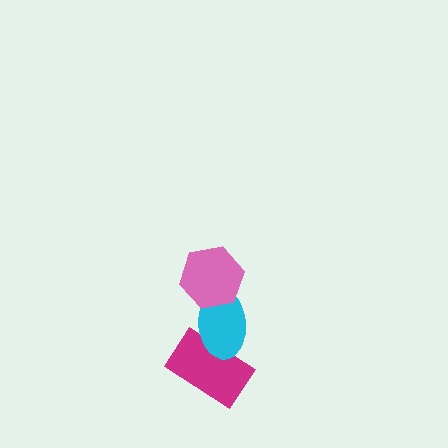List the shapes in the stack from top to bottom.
From top to bottom: the pink hexagon, the cyan ellipse, the magenta rectangle.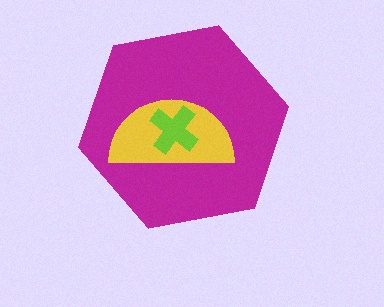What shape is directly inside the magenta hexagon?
The yellow semicircle.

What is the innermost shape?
The lime cross.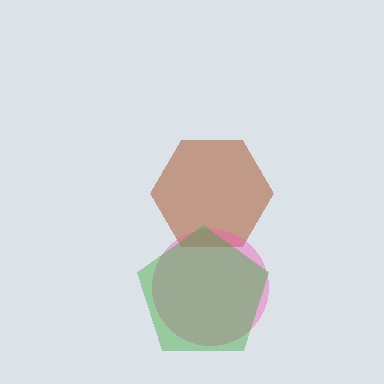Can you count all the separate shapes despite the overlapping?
Yes, there are 3 separate shapes.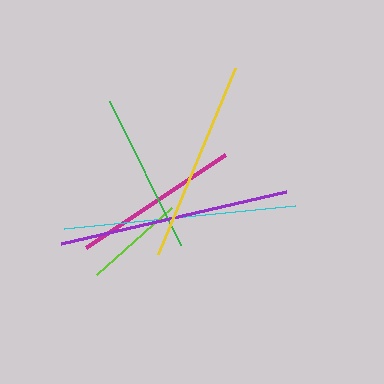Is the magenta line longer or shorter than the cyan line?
The cyan line is longer than the magenta line.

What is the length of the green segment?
The green segment is approximately 161 pixels long.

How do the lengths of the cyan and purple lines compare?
The cyan and purple lines are approximately the same length.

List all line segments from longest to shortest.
From longest to shortest: cyan, purple, yellow, magenta, green, lime.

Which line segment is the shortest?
The lime line is the shortest at approximately 101 pixels.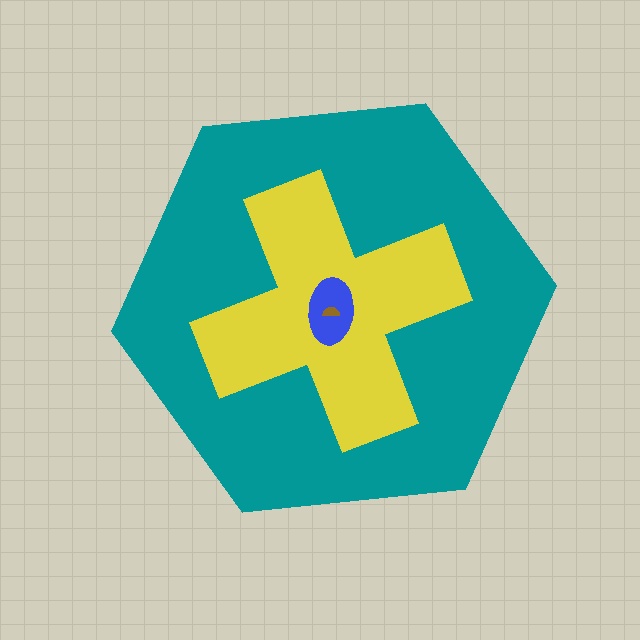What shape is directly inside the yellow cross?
The blue ellipse.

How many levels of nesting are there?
4.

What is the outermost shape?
The teal hexagon.